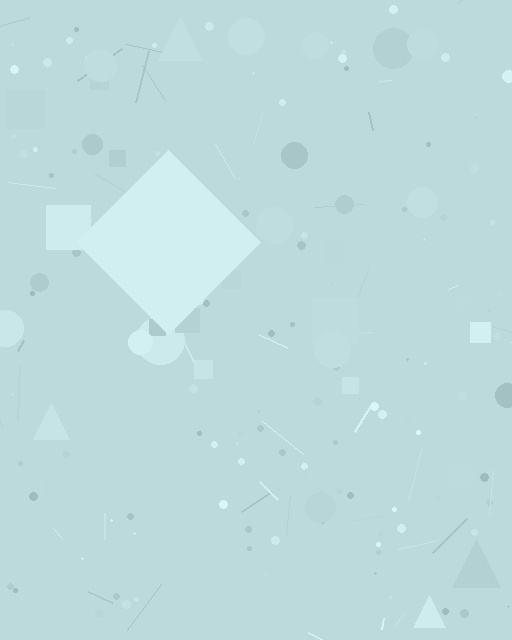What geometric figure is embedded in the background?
A diamond is embedded in the background.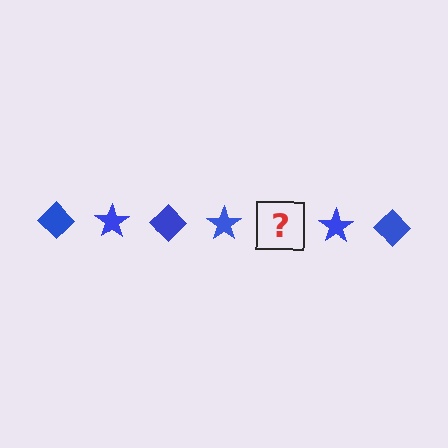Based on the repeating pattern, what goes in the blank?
The blank should be a blue diamond.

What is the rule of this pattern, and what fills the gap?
The rule is that the pattern cycles through diamond, star shapes in blue. The gap should be filled with a blue diamond.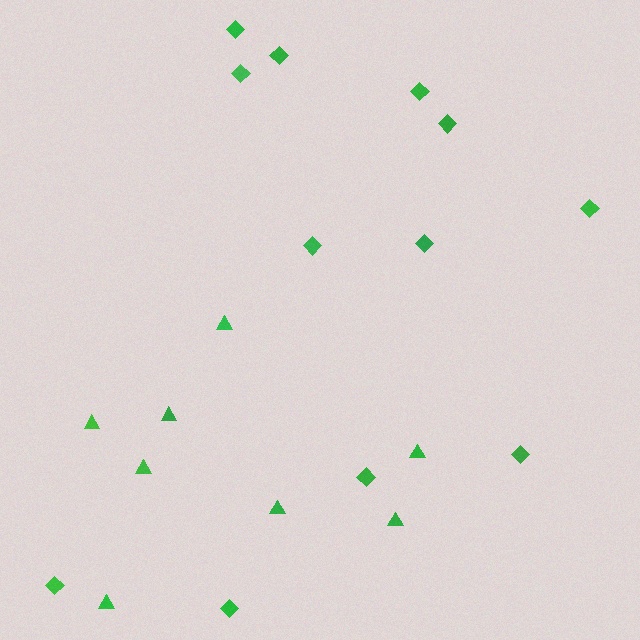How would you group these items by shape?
There are 2 groups: one group of triangles (8) and one group of diamonds (12).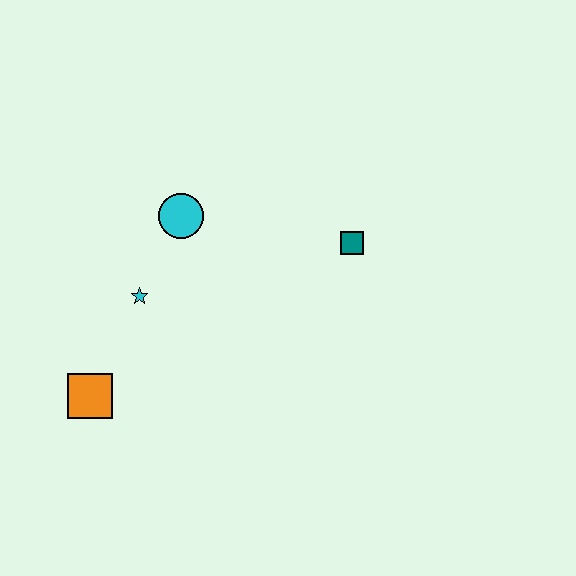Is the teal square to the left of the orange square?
No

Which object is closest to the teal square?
The cyan circle is closest to the teal square.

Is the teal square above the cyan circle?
No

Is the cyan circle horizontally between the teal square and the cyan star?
Yes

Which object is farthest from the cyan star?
The teal square is farthest from the cyan star.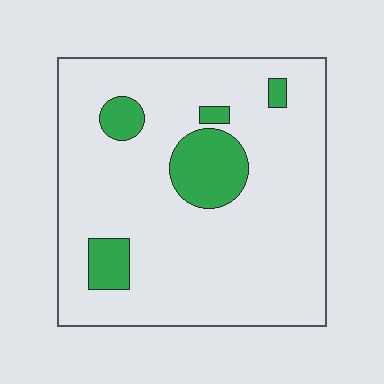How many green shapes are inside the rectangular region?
5.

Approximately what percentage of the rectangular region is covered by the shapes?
Approximately 15%.